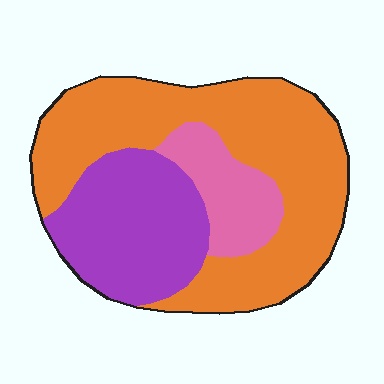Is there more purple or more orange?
Orange.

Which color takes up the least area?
Pink, at roughly 15%.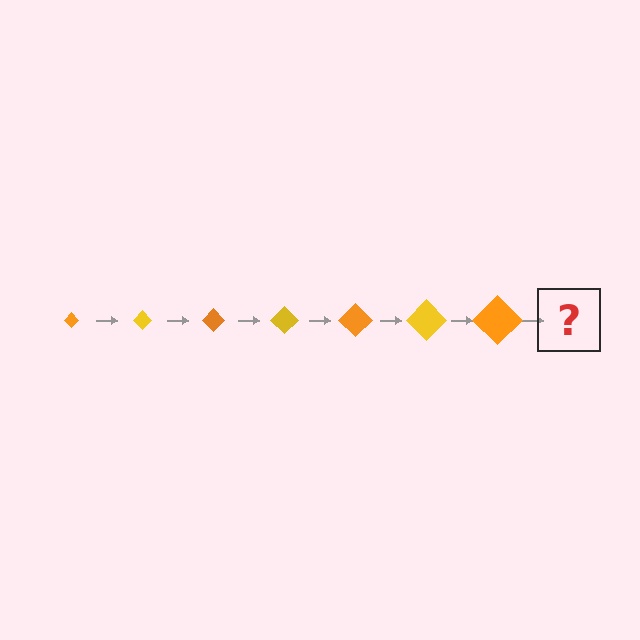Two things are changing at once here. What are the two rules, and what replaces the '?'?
The two rules are that the diamond grows larger each step and the color cycles through orange and yellow. The '?' should be a yellow diamond, larger than the previous one.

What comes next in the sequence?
The next element should be a yellow diamond, larger than the previous one.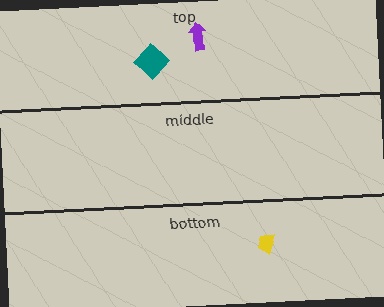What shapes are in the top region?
The teal diamond, the purple arrow.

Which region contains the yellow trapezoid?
The bottom region.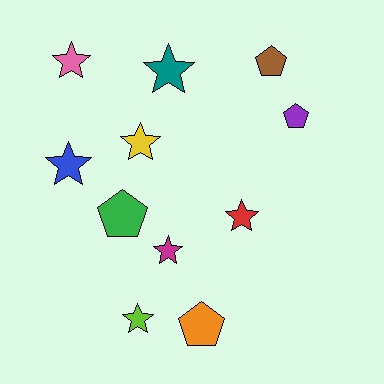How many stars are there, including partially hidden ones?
There are 7 stars.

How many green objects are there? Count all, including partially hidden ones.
There is 1 green object.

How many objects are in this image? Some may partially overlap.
There are 11 objects.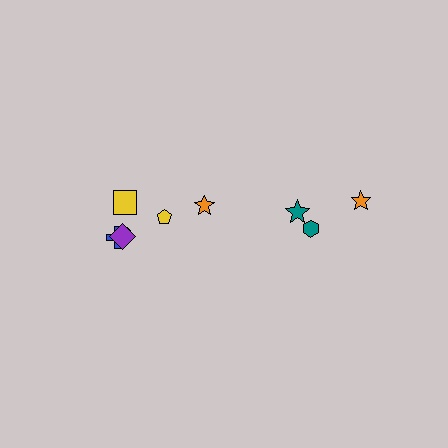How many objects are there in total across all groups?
There are 9 objects.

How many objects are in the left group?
There are 6 objects.